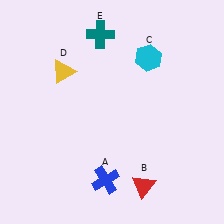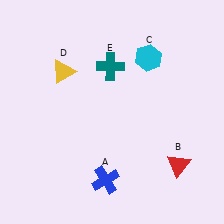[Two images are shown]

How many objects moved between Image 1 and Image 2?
2 objects moved between the two images.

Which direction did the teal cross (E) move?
The teal cross (E) moved down.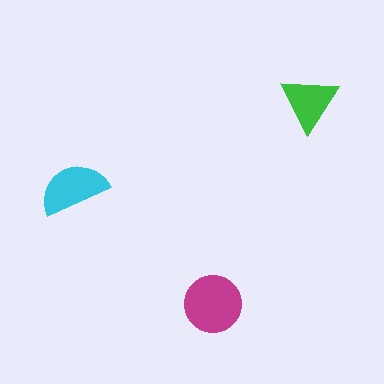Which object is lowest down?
The magenta circle is bottommost.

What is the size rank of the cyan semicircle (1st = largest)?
2nd.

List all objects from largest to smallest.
The magenta circle, the cyan semicircle, the green triangle.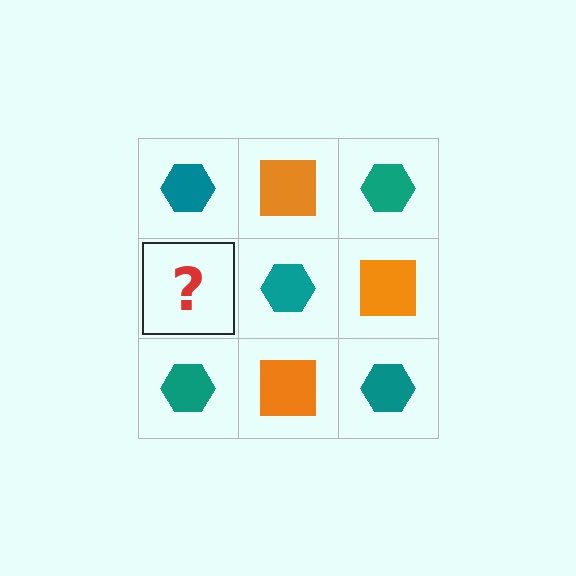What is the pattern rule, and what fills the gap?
The rule is that it alternates teal hexagon and orange square in a checkerboard pattern. The gap should be filled with an orange square.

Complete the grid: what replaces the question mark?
The question mark should be replaced with an orange square.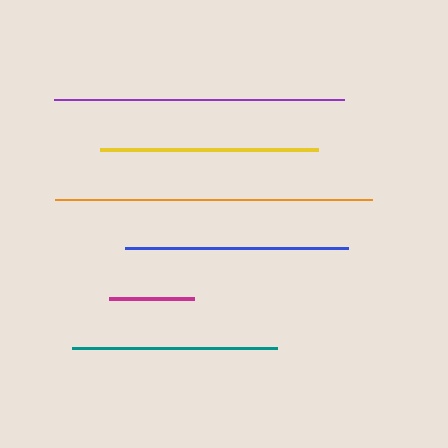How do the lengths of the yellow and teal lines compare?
The yellow and teal lines are approximately the same length.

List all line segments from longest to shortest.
From longest to shortest: orange, purple, blue, yellow, teal, magenta.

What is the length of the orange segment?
The orange segment is approximately 317 pixels long.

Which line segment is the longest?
The orange line is the longest at approximately 317 pixels.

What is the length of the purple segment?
The purple segment is approximately 289 pixels long.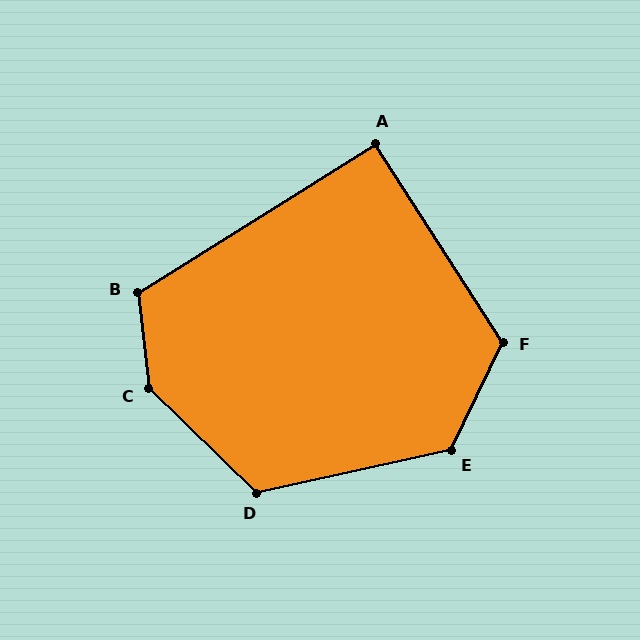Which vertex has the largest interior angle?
C, at approximately 141 degrees.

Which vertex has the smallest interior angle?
A, at approximately 91 degrees.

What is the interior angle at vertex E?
Approximately 129 degrees (obtuse).